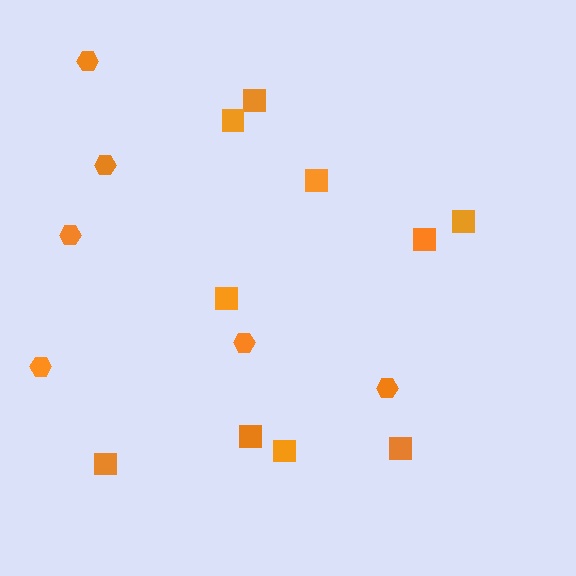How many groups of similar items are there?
There are 2 groups: one group of hexagons (6) and one group of squares (10).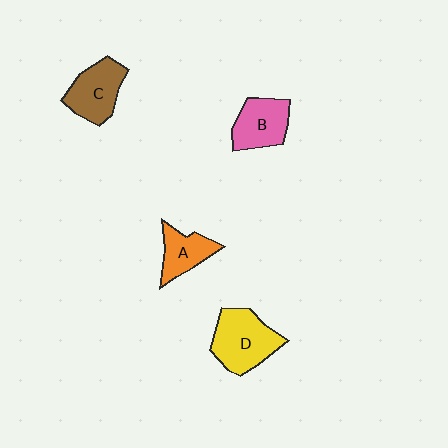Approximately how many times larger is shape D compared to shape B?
Approximately 1.3 times.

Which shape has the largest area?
Shape D (yellow).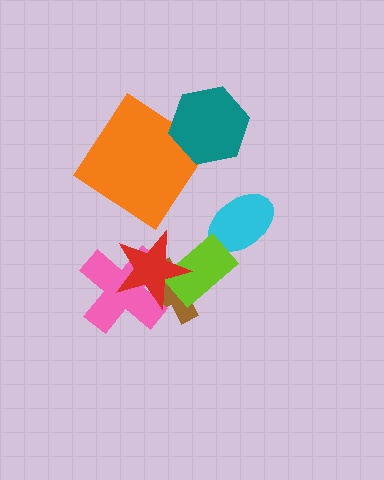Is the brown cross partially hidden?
Yes, it is partially covered by another shape.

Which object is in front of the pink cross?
The red star is in front of the pink cross.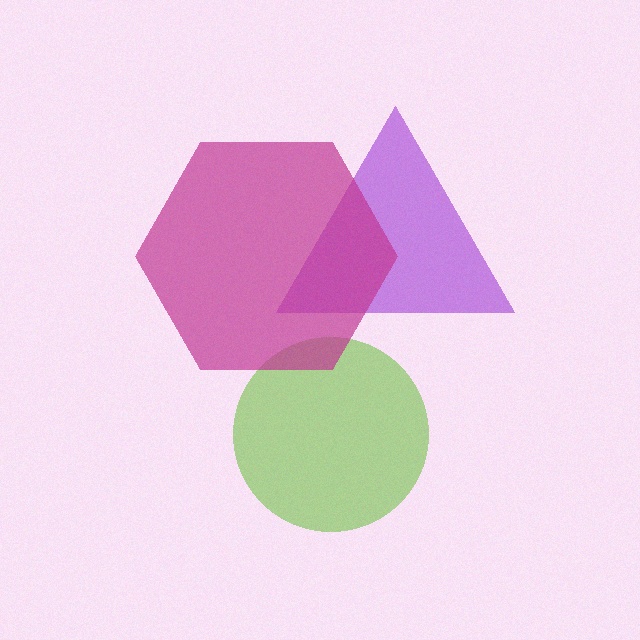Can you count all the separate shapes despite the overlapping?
Yes, there are 3 separate shapes.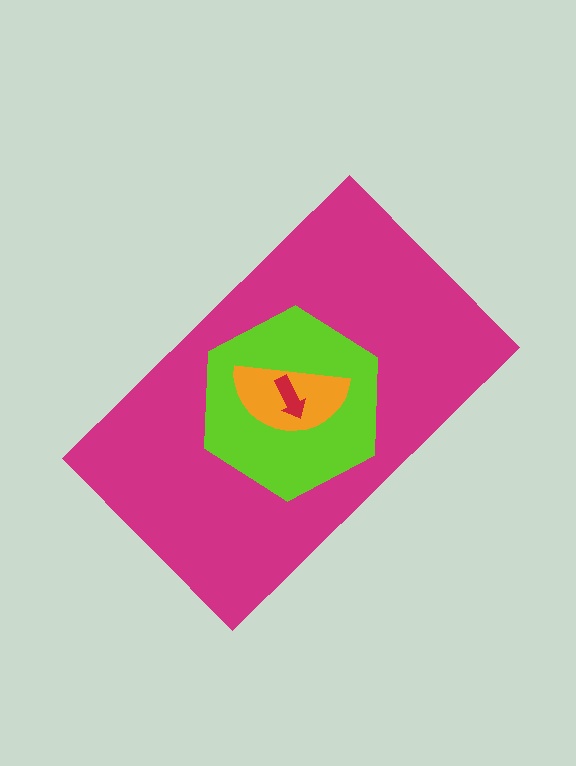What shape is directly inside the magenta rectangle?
The lime hexagon.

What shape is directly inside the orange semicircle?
The red arrow.